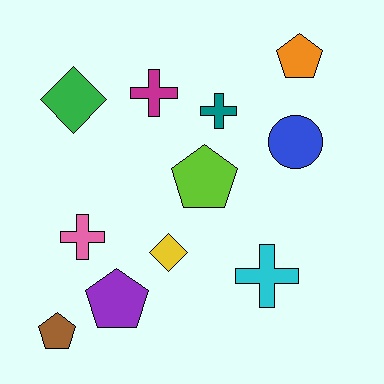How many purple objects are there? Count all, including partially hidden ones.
There is 1 purple object.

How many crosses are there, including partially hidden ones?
There are 4 crosses.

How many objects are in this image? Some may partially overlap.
There are 11 objects.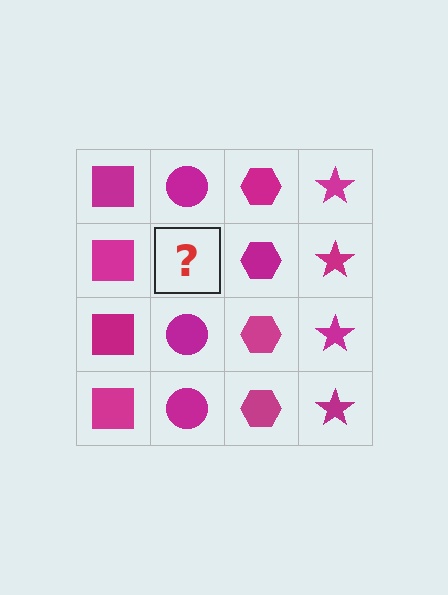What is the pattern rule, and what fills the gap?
The rule is that each column has a consistent shape. The gap should be filled with a magenta circle.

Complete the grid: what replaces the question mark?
The question mark should be replaced with a magenta circle.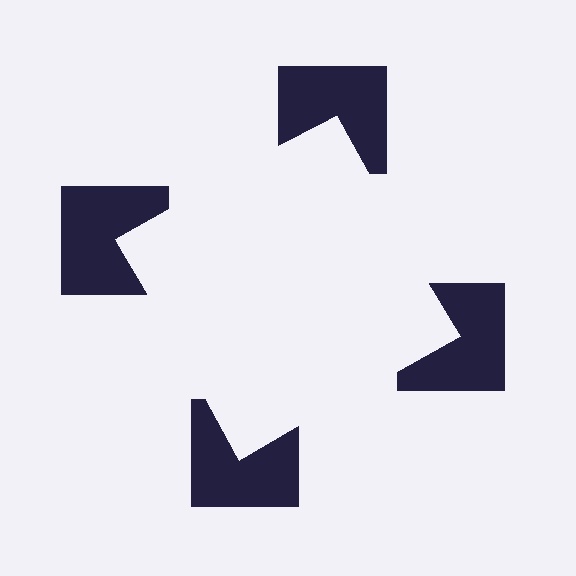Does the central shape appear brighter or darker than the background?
It typically appears slightly brighter than the background, even though no actual brightness change is drawn.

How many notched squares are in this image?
There are 4 — one at each vertex of the illusory square.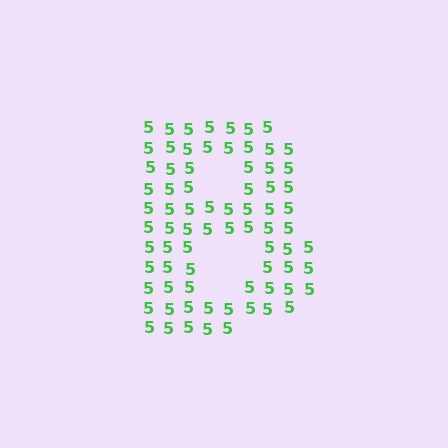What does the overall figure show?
The overall figure shows the letter B.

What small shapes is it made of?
It is made of small digit 5's.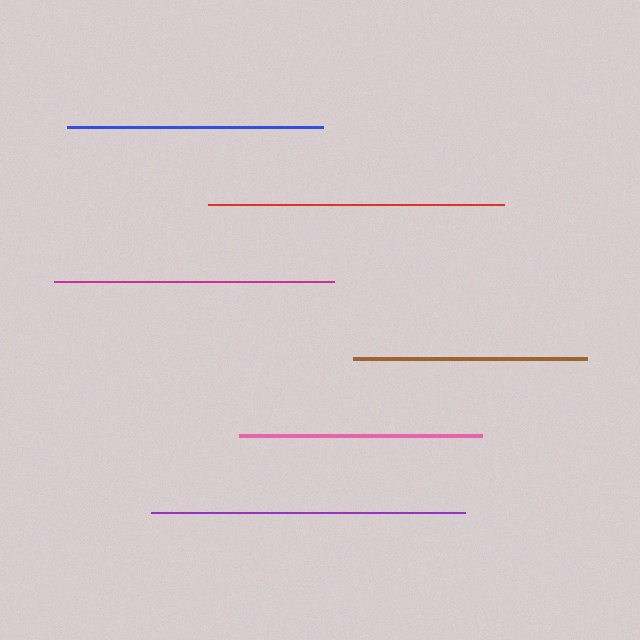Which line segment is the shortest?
The brown line is the shortest at approximately 234 pixels.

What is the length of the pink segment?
The pink segment is approximately 243 pixels long.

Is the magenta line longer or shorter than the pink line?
The magenta line is longer than the pink line.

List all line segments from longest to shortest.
From longest to shortest: purple, red, magenta, blue, pink, brown.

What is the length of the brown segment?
The brown segment is approximately 234 pixels long.